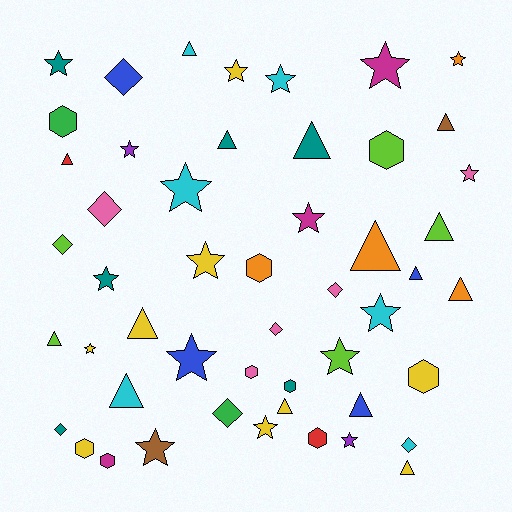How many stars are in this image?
There are 18 stars.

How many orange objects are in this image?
There are 4 orange objects.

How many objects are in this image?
There are 50 objects.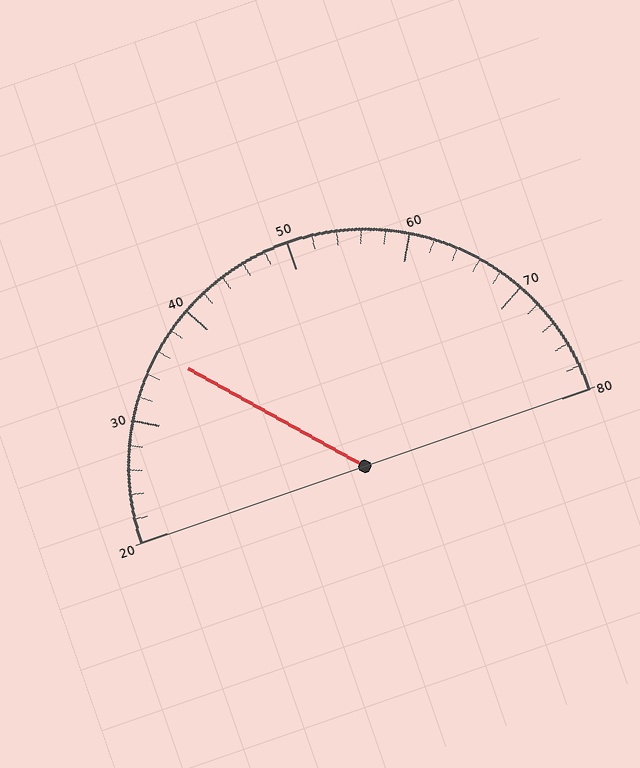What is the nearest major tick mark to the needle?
The nearest major tick mark is 40.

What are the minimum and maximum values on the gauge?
The gauge ranges from 20 to 80.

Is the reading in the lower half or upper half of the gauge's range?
The reading is in the lower half of the range (20 to 80).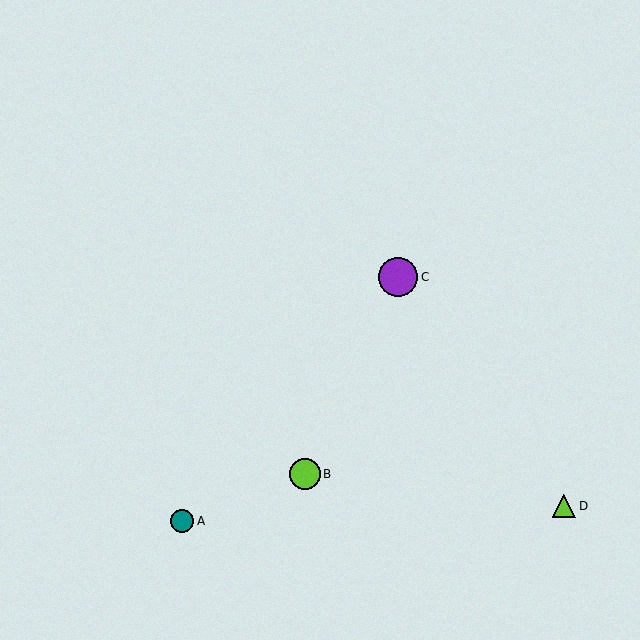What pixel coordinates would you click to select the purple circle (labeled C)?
Click at (399, 277) to select the purple circle C.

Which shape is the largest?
The purple circle (labeled C) is the largest.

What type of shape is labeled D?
Shape D is a lime triangle.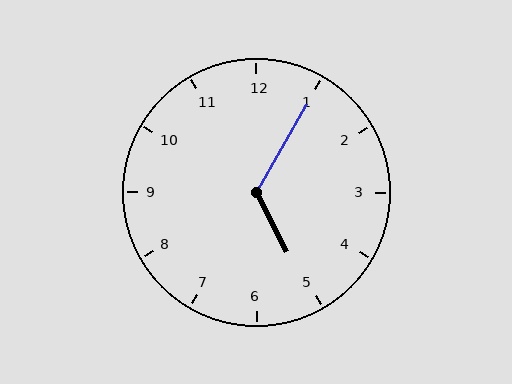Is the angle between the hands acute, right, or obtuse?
It is obtuse.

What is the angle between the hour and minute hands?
Approximately 122 degrees.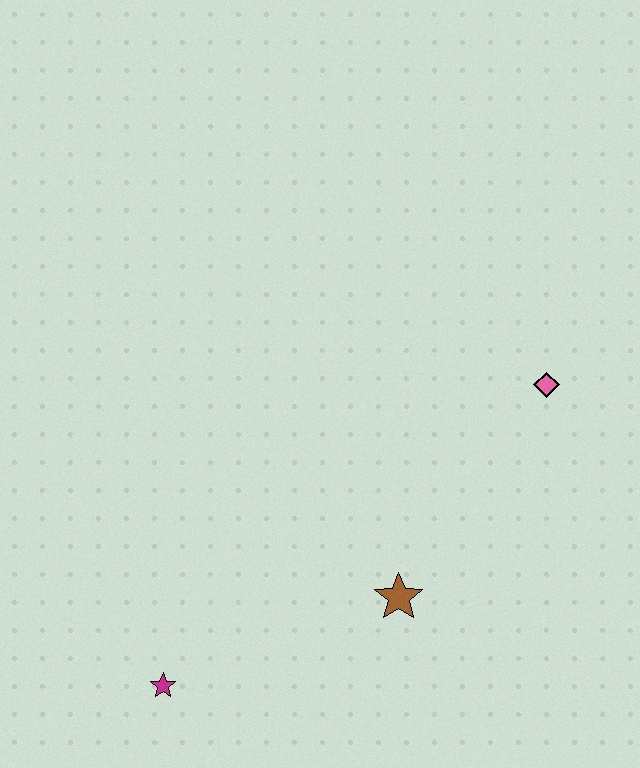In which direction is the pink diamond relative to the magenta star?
The pink diamond is to the right of the magenta star.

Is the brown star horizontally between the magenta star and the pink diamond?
Yes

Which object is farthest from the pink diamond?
The magenta star is farthest from the pink diamond.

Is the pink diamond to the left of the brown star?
No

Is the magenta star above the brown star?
No